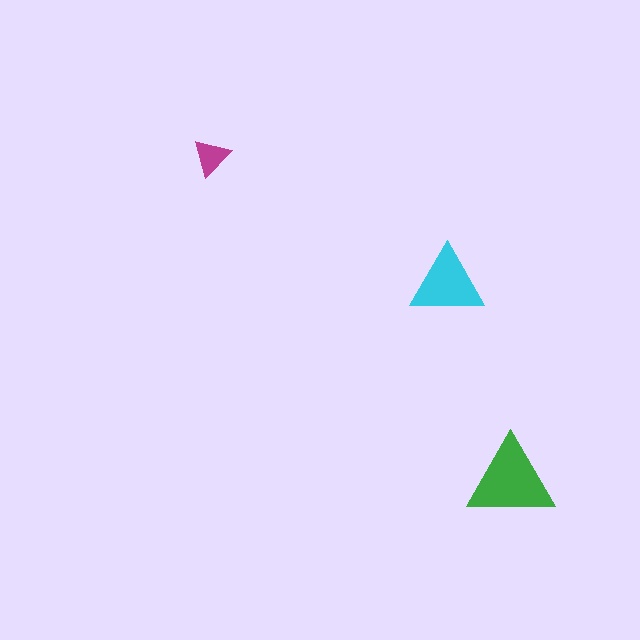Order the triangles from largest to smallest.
the green one, the cyan one, the magenta one.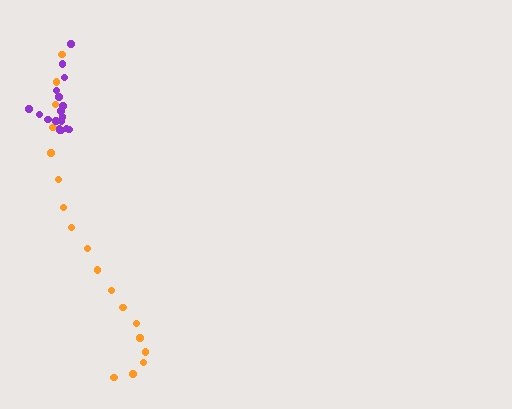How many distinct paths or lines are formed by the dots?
There are 2 distinct paths.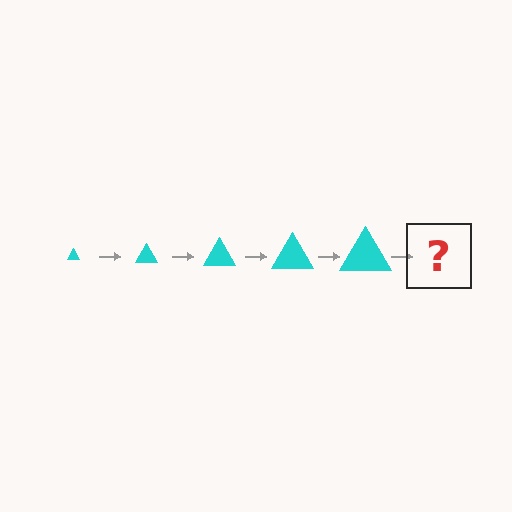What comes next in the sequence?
The next element should be a cyan triangle, larger than the previous one.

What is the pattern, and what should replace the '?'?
The pattern is that the triangle gets progressively larger each step. The '?' should be a cyan triangle, larger than the previous one.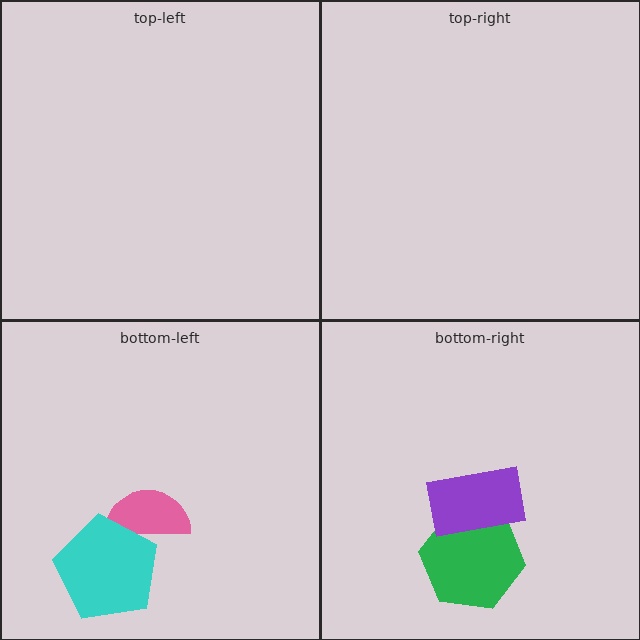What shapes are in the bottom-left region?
The pink semicircle, the cyan pentagon.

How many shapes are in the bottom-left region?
2.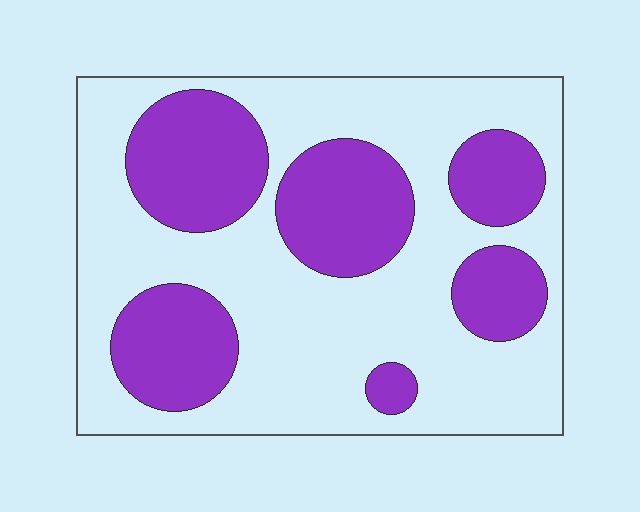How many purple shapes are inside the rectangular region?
6.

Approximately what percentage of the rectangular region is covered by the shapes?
Approximately 35%.